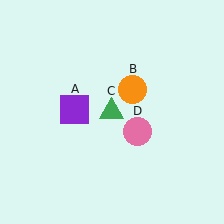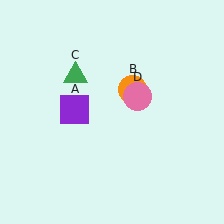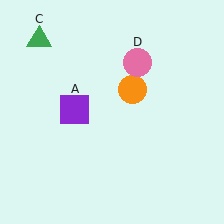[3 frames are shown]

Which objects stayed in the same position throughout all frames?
Purple square (object A) and orange circle (object B) remained stationary.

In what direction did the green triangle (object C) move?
The green triangle (object C) moved up and to the left.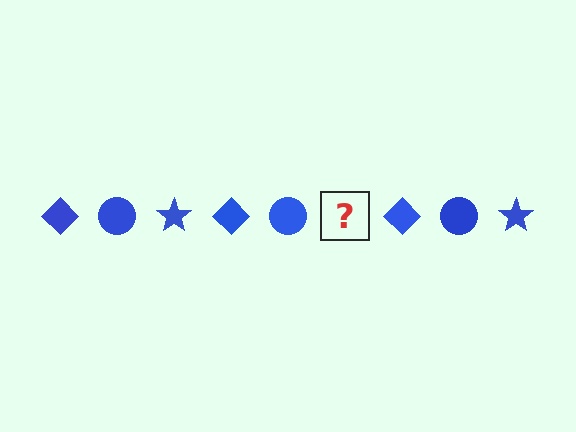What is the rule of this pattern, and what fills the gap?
The rule is that the pattern cycles through diamond, circle, star shapes in blue. The gap should be filled with a blue star.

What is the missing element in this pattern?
The missing element is a blue star.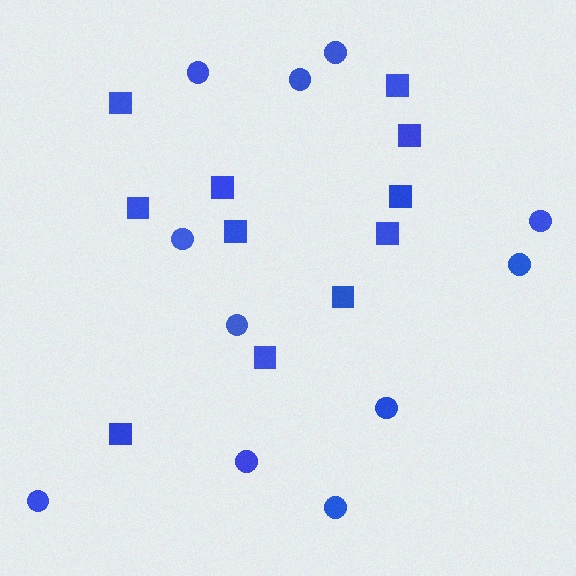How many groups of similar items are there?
There are 2 groups: one group of circles (11) and one group of squares (11).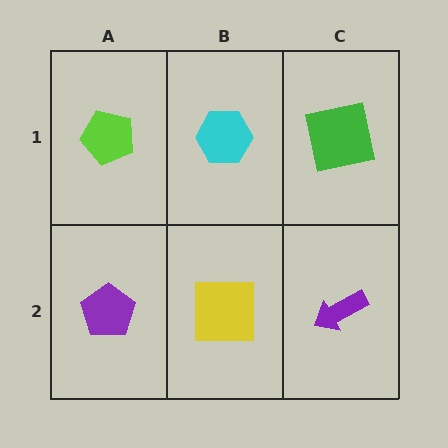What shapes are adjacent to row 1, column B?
A yellow square (row 2, column B), a lime pentagon (row 1, column A), a green square (row 1, column C).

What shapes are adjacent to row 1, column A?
A purple pentagon (row 2, column A), a cyan hexagon (row 1, column B).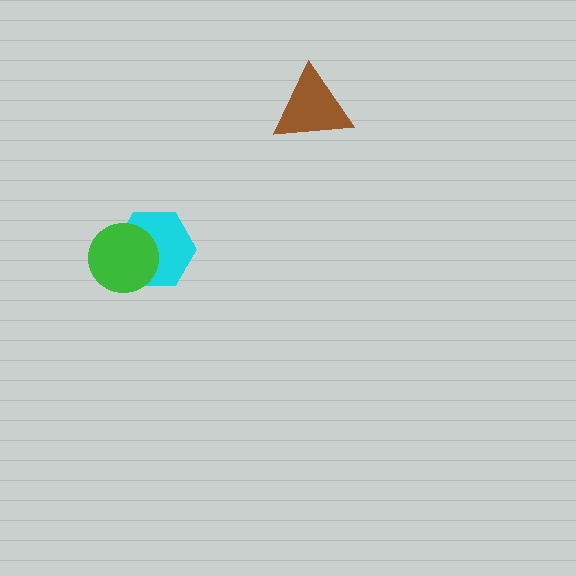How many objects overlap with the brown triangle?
0 objects overlap with the brown triangle.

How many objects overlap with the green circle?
1 object overlaps with the green circle.